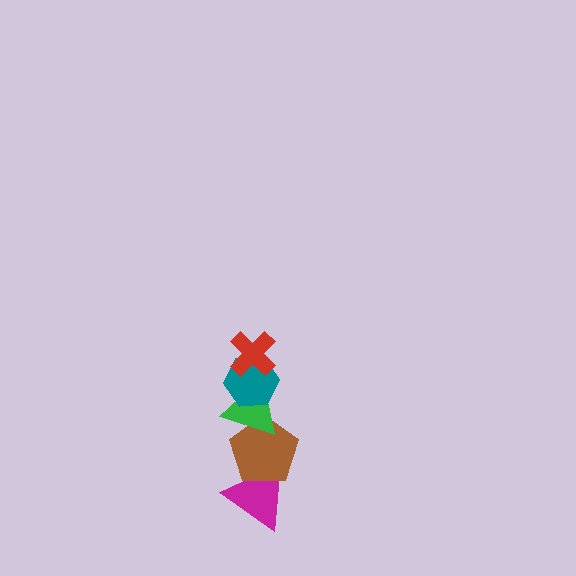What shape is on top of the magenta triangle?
The brown pentagon is on top of the magenta triangle.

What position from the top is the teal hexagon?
The teal hexagon is 2nd from the top.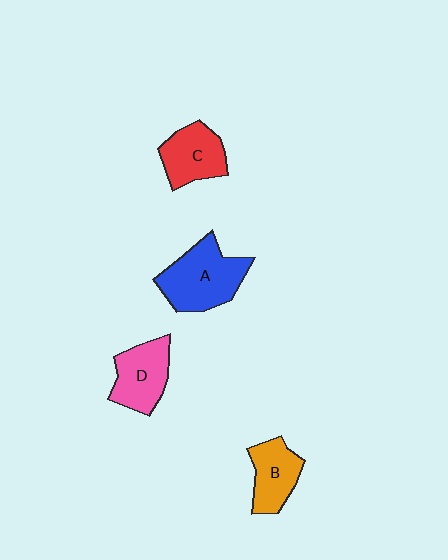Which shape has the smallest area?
Shape B (orange).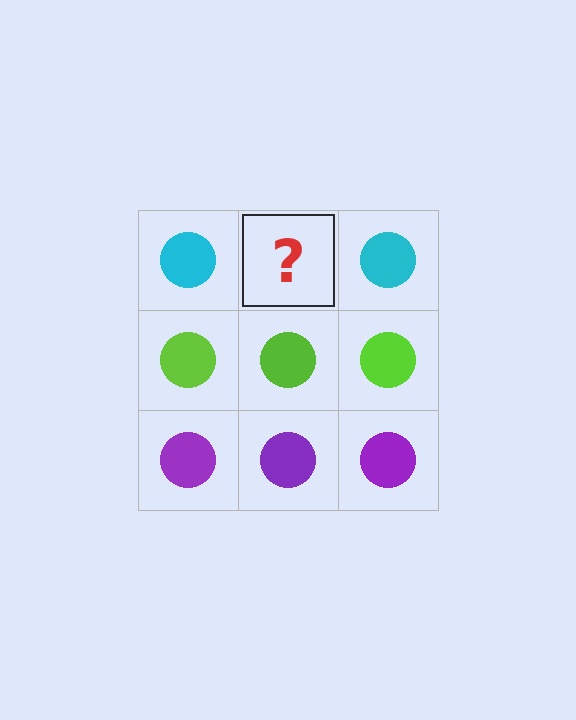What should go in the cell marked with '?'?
The missing cell should contain a cyan circle.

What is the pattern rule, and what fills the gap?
The rule is that each row has a consistent color. The gap should be filled with a cyan circle.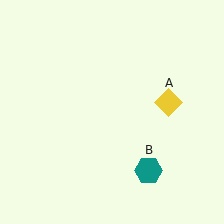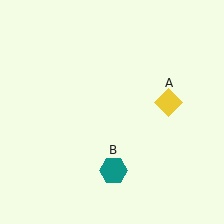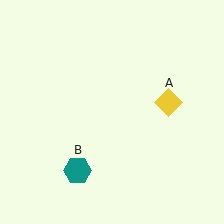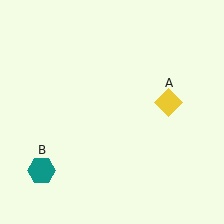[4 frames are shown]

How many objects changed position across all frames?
1 object changed position: teal hexagon (object B).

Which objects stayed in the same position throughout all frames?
Yellow diamond (object A) remained stationary.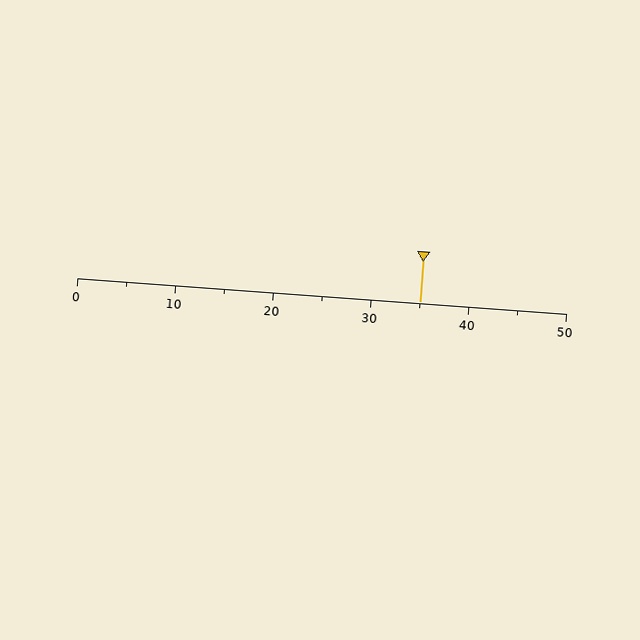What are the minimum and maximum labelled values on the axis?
The axis runs from 0 to 50.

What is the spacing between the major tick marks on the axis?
The major ticks are spaced 10 apart.